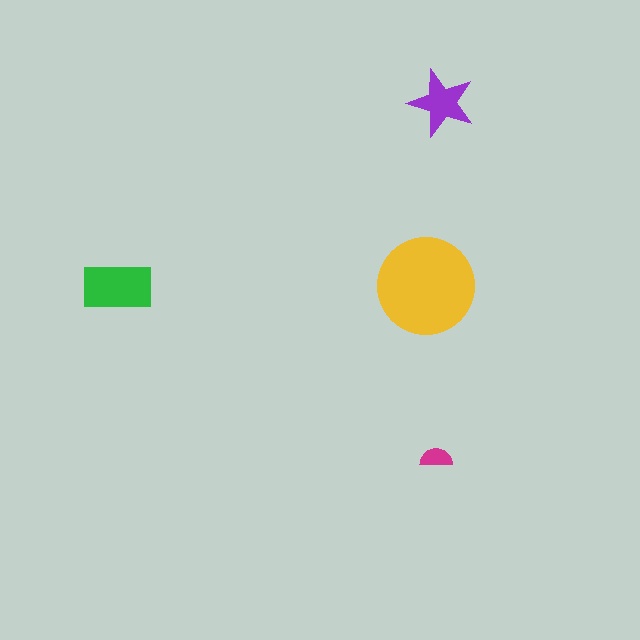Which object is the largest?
The yellow circle.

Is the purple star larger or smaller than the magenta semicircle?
Larger.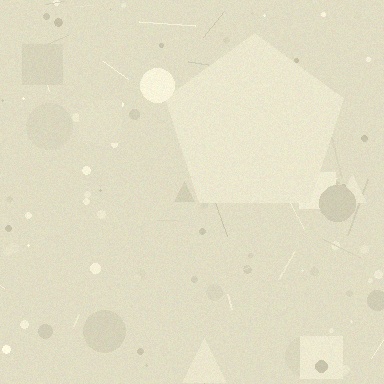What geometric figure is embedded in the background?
A pentagon is embedded in the background.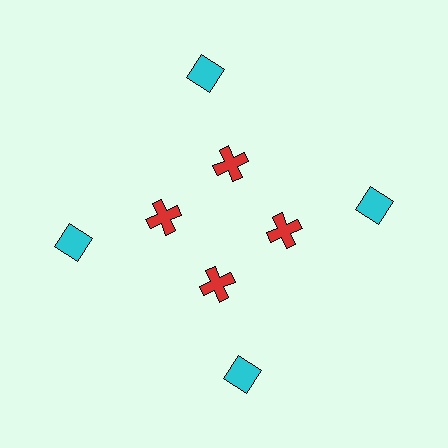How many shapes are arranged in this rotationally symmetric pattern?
There are 8 shapes, arranged in 4 groups of 2.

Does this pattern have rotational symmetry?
Yes, this pattern has 4-fold rotational symmetry. It looks the same after rotating 90 degrees around the center.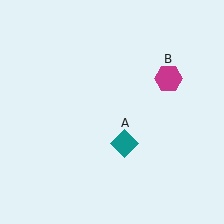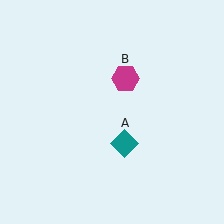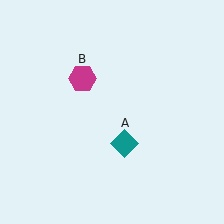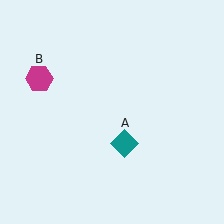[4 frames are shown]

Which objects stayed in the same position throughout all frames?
Teal diamond (object A) remained stationary.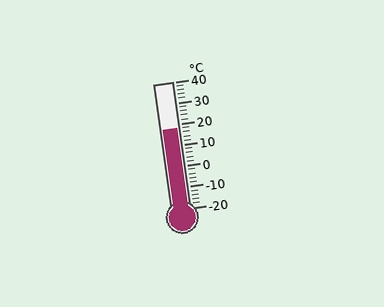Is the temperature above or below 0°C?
The temperature is above 0°C.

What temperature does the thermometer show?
The thermometer shows approximately 18°C.